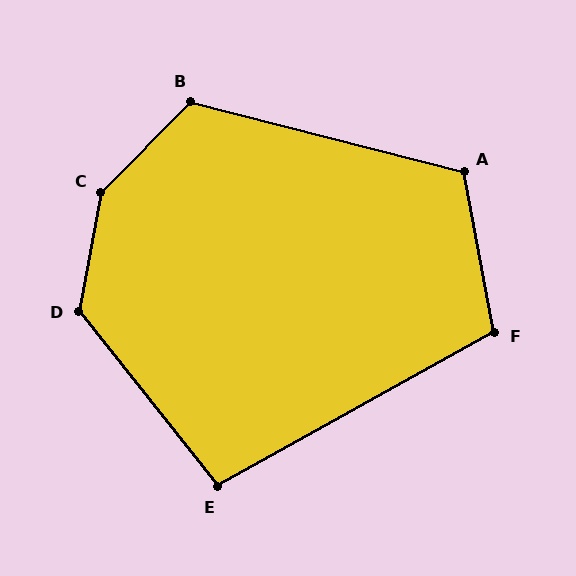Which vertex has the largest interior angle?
C, at approximately 146 degrees.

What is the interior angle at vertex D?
Approximately 131 degrees (obtuse).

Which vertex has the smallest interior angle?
E, at approximately 99 degrees.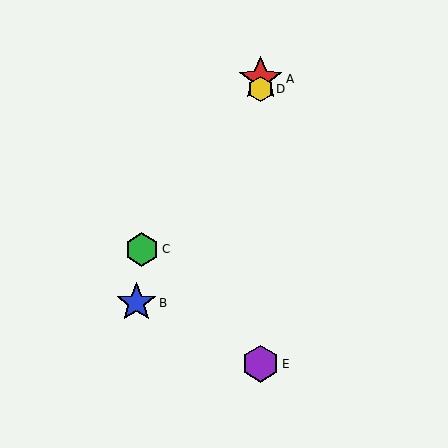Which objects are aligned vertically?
Objects A, D, E are aligned vertically.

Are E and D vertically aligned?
Yes, both are at x≈261.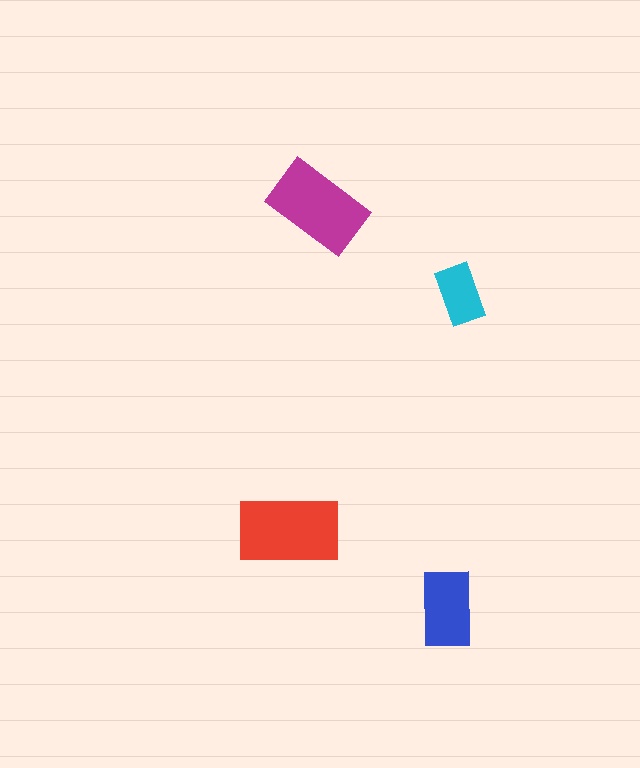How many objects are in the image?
There are 4 objects in the image.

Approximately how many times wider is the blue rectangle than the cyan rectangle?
About 1.5 times wider.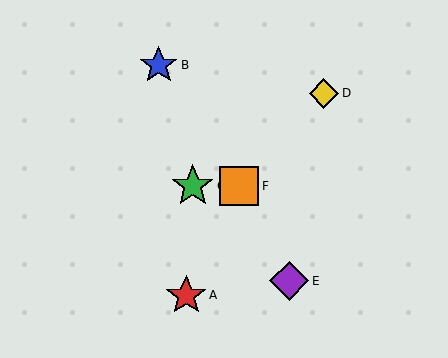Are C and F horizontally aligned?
Yes, both are at y≈186.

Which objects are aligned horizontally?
Objects C, F are aligned horizontally.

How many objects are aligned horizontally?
2 objects (C, F) are aligned horizontally.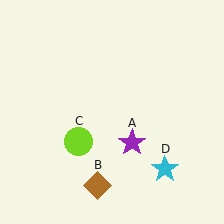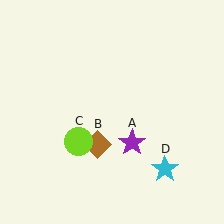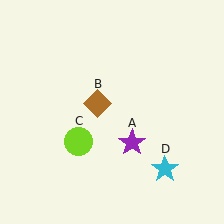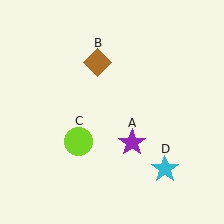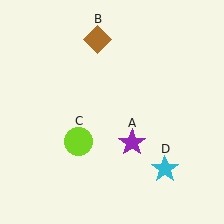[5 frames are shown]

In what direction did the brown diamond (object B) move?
The brown diamond (object B) moved up.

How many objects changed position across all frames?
1 object changed position: brown diamond (object B).